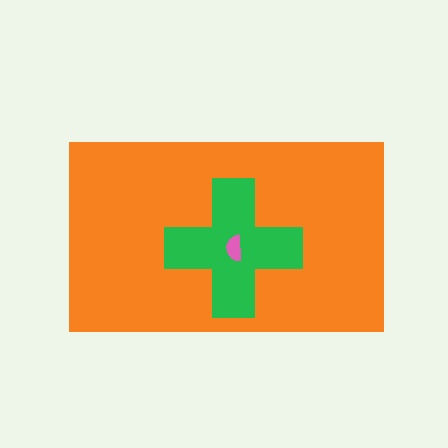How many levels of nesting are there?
3.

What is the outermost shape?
The orange rectangle.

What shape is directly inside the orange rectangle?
The green cross.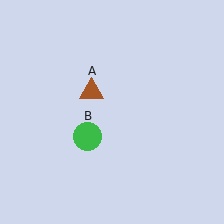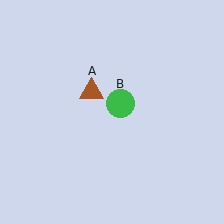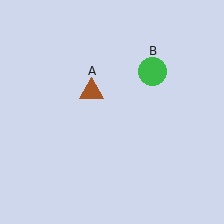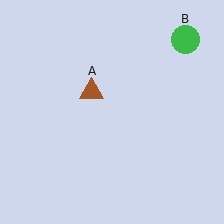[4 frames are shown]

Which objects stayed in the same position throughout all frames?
Brown triangle (object A) remained stationary.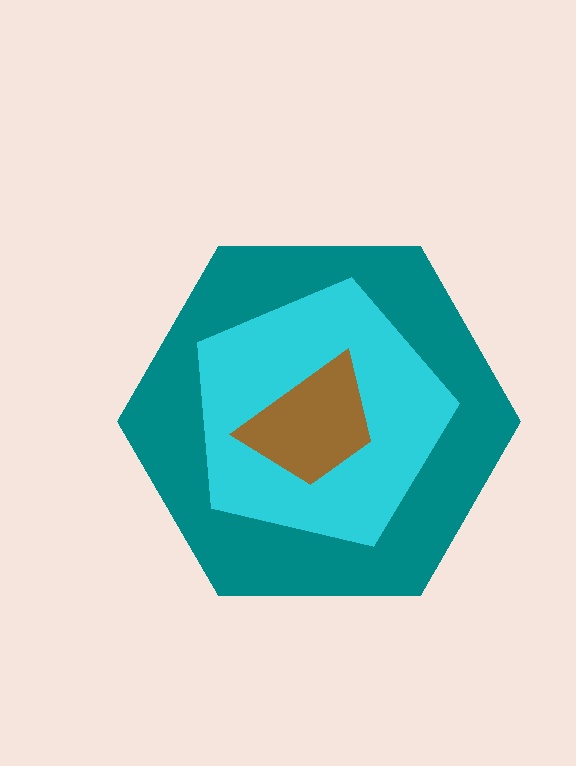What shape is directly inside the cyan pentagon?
The brown trapezoid.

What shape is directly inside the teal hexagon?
The cyan pentagon.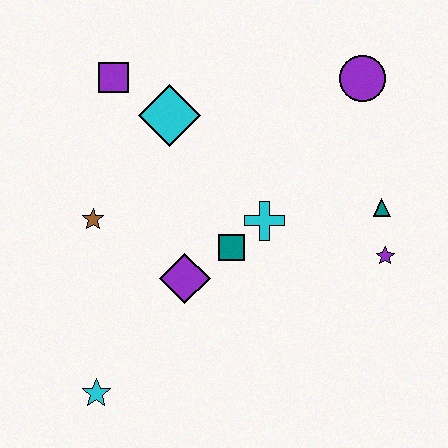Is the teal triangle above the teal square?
Yes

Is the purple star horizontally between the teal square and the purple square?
No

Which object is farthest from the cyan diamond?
The cyan star is farthest from the cyan diamond.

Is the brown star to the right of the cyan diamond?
No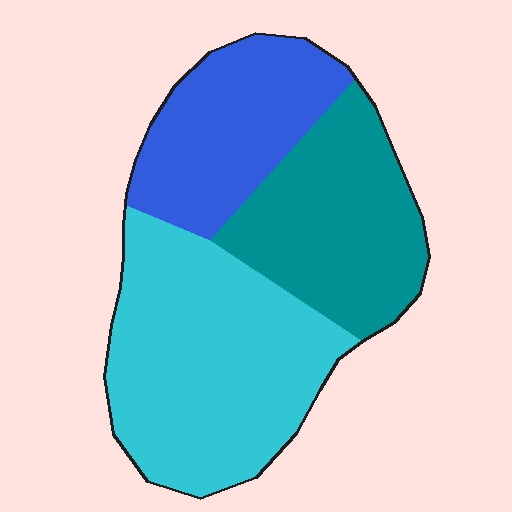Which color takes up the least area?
Blue, at roughly 25%.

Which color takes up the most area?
Cyan, at roughly 45%.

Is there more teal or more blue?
Teal.